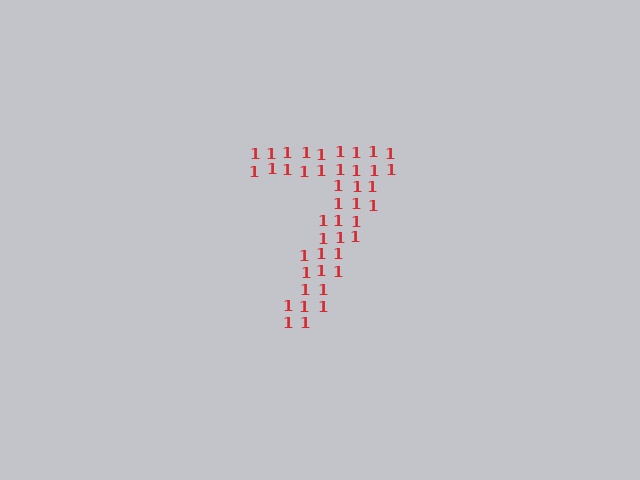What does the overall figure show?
The overall figure shows the digit 7.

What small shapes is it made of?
It is made of small digit 1's.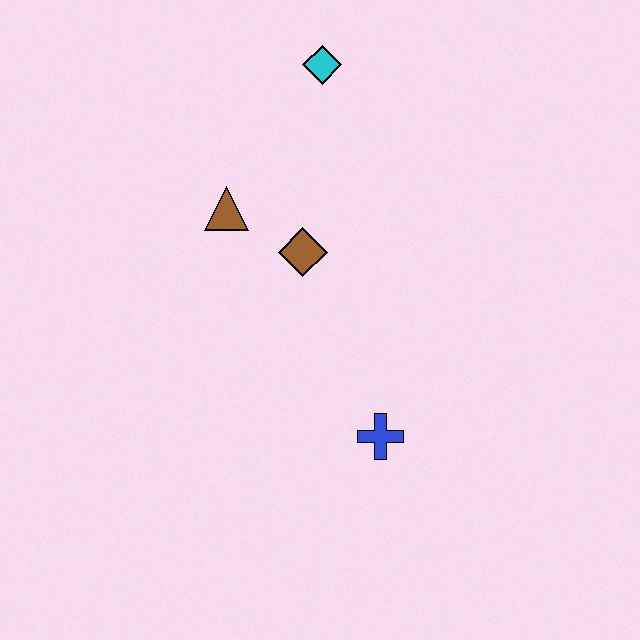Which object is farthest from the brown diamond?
The blue cross is farthest from the brown diamond.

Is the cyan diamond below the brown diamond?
No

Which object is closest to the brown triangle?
The brown diamond is closest to the brown triangle.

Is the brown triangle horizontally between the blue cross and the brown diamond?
No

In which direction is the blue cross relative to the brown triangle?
The blue cross is below the brown triangle.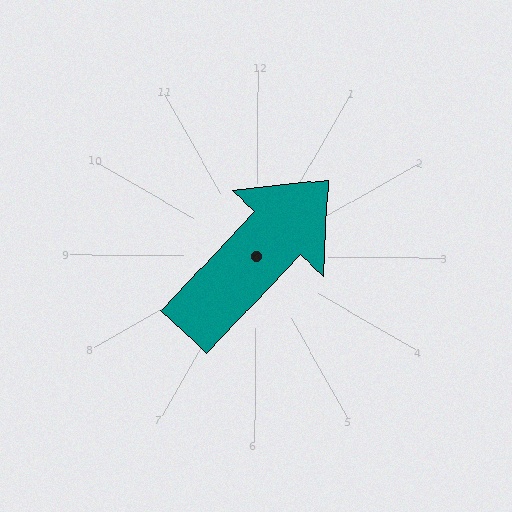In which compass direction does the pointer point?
Northeast.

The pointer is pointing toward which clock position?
Roughly 1 o'clock.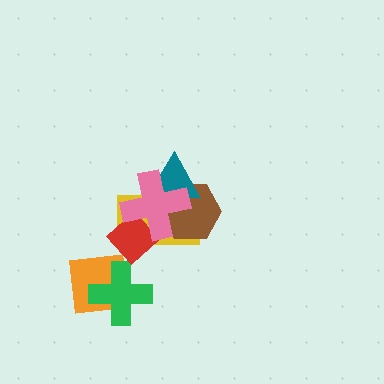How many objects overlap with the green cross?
1 object overlaps with the green cross.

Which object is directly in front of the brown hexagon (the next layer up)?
The teal triangle is directly in front of the brown hexagon.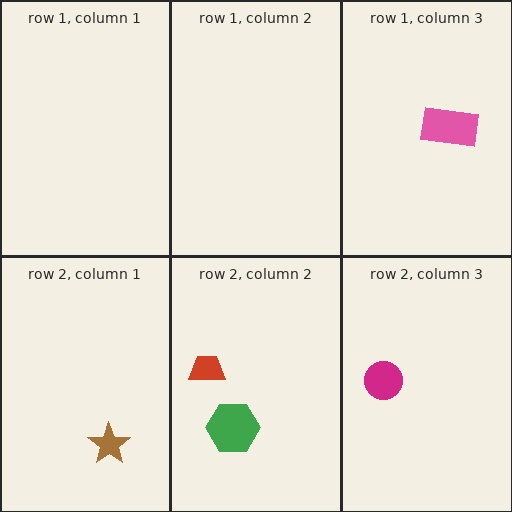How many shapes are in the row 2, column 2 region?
2.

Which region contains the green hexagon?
The row 2, column 2 region.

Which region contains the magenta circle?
The row 2, column 3 region.